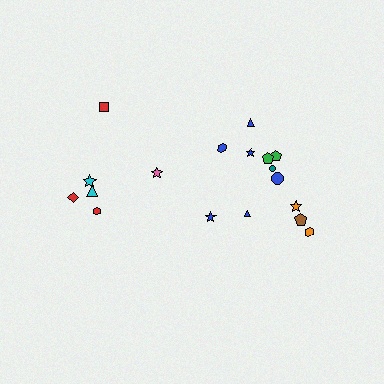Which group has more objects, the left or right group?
The right group.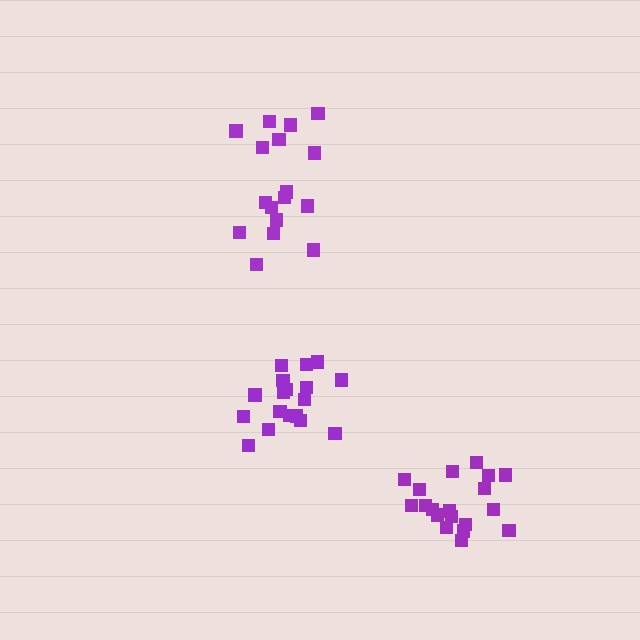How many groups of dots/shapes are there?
There are 3 groups.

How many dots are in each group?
Group 1: 17 dots, Group 2: 18 dots, Group 3: 19 dots (54 total).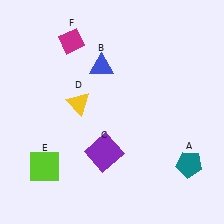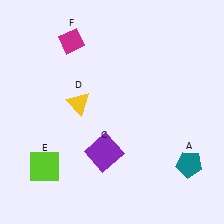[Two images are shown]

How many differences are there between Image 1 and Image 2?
There is 1 difference between the two images.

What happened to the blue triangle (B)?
The blue triangle (B) was removed in Image 2. It was in the top-left area of Image 1.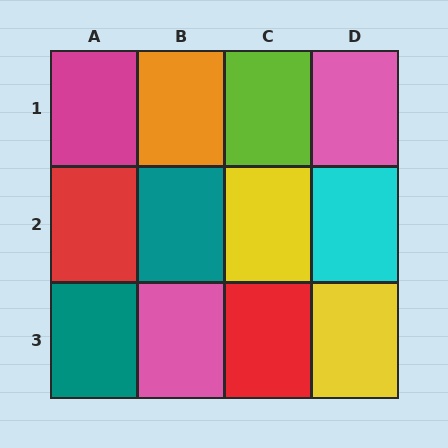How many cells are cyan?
1 cell is cyan.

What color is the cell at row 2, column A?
Red.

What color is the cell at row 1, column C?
Lime.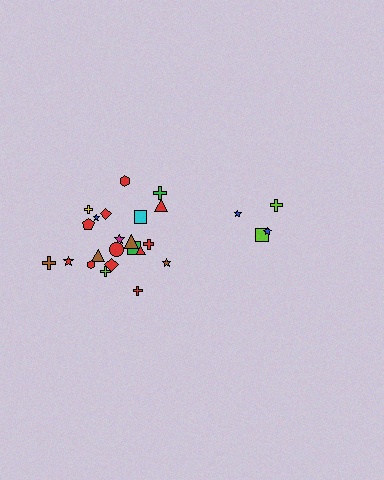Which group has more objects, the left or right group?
The left group.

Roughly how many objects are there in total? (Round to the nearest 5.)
Roughly 25 objects in total.